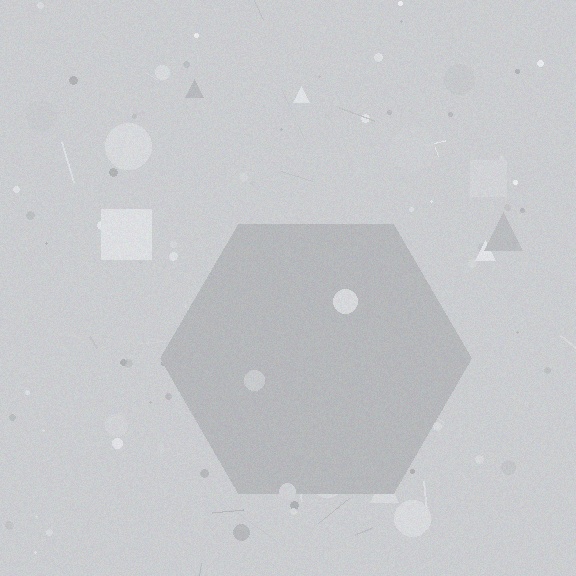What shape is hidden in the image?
A hexagon is hidden in the image.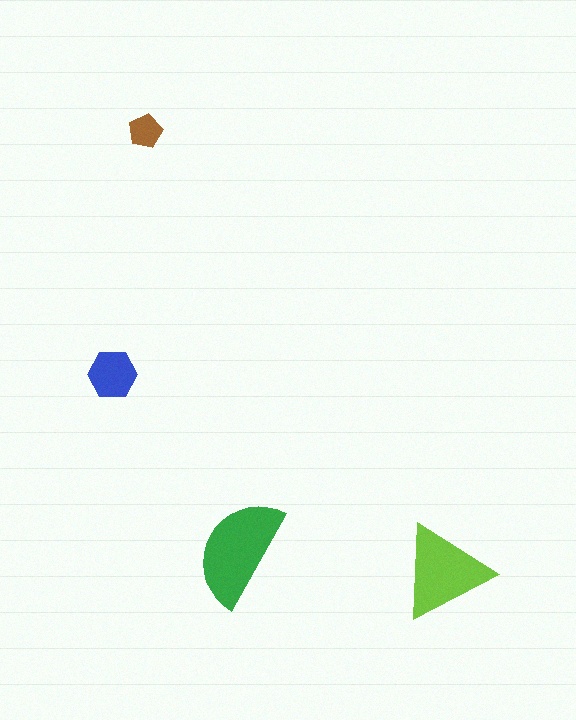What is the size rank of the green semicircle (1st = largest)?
1st.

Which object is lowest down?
The lime triangle is bottommost.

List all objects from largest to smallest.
The green semicircle, the lime triangle, the blue hexagon, the brown pentagon.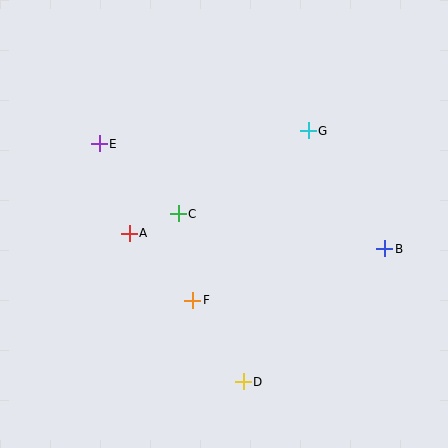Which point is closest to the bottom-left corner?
Point F is closest to the bottom-left corner.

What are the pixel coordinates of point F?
Point F is at (193, 300).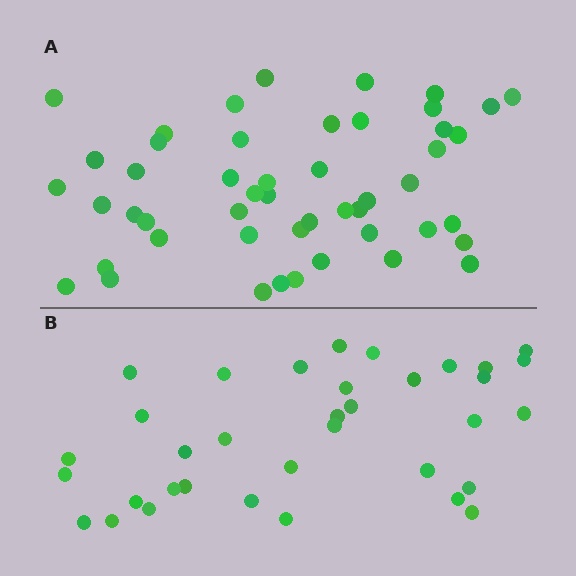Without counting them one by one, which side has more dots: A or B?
Region A (the top region) has more dots.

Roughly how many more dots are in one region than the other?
Region A has approximately 15 more dots than region B.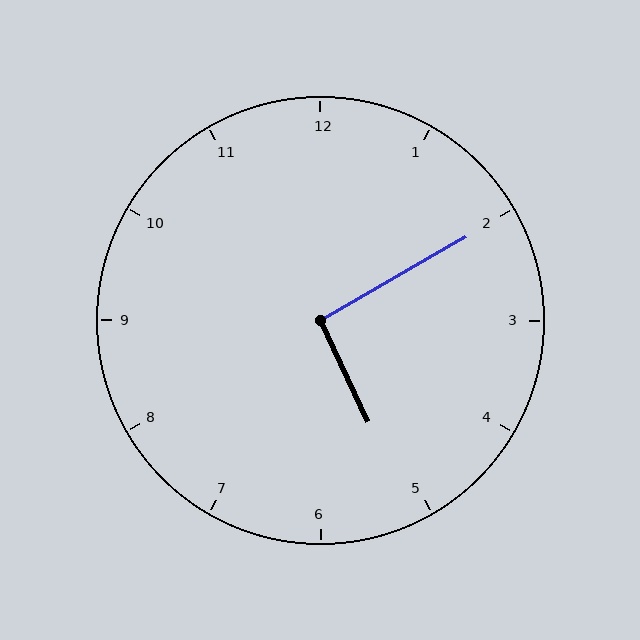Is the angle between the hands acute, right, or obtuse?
It is right.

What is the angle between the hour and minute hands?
Approximately 95 degrees.